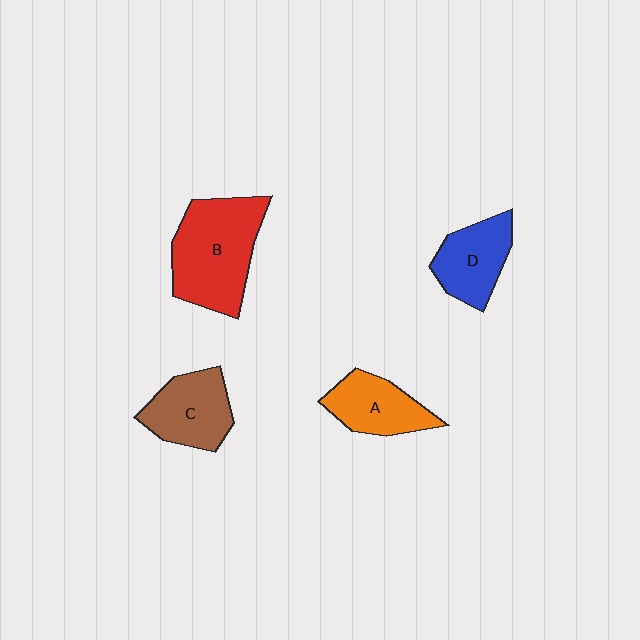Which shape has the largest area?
Shape B (red).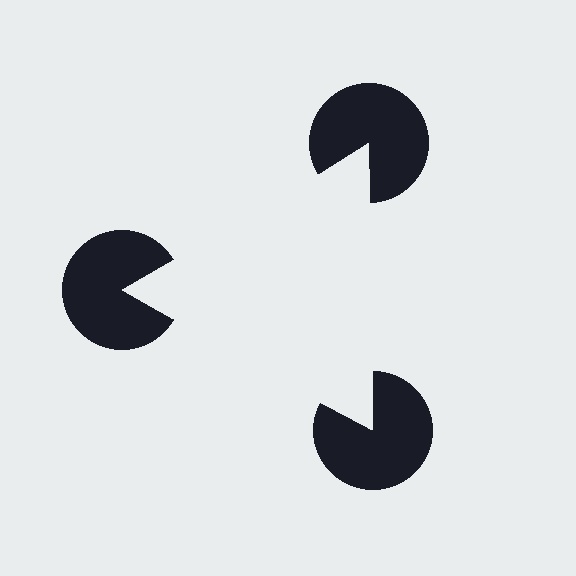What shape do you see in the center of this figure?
An illusory triangle — its edges are inferred from the aligned wedge cuts in the pac-man discs, not physically drawn.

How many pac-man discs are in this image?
There are 3 — one at each vertex of the illusory triangle.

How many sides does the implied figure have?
3 sides.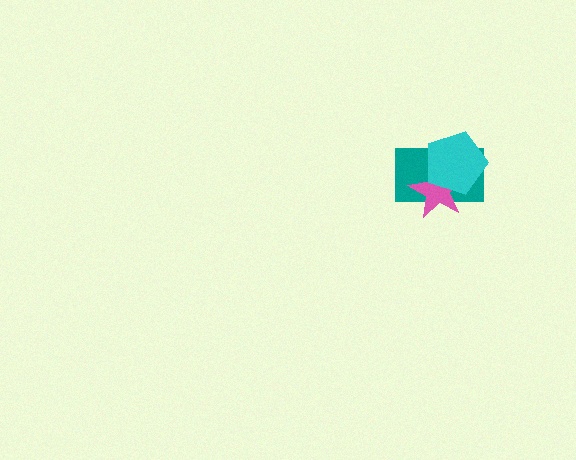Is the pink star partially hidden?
Yes, it is partially covered by another shape.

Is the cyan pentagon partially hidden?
No, no other shape covers it.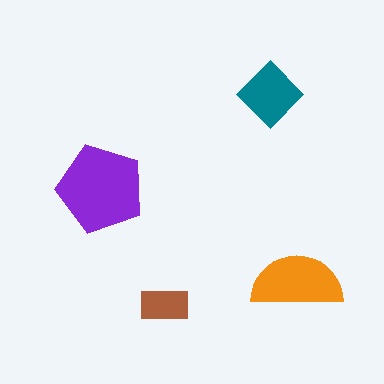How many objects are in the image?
There are 4 objects in the image.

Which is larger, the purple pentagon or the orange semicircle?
The purple pentagon.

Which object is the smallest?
The brown rectangle.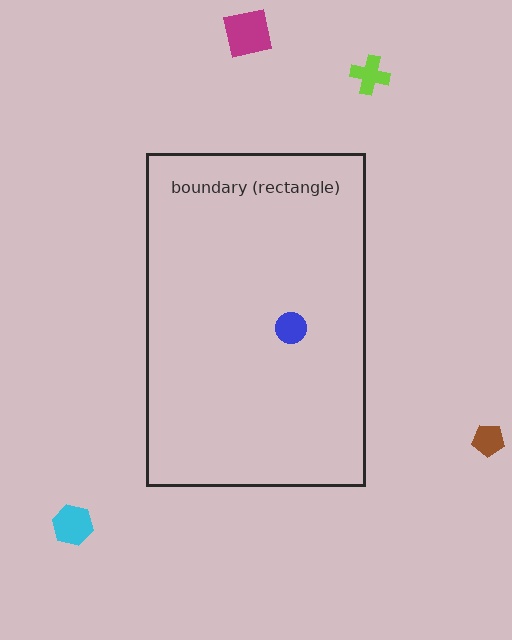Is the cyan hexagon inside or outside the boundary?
Outside.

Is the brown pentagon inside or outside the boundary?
Outside.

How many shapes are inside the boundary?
1 inside, 4 outside.